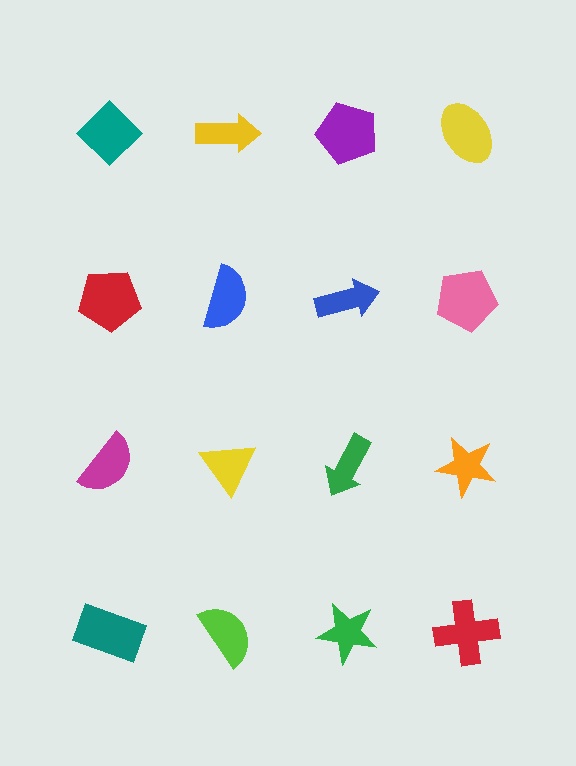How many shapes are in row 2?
4 shapes.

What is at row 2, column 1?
A red pentagon.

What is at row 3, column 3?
A green arrow.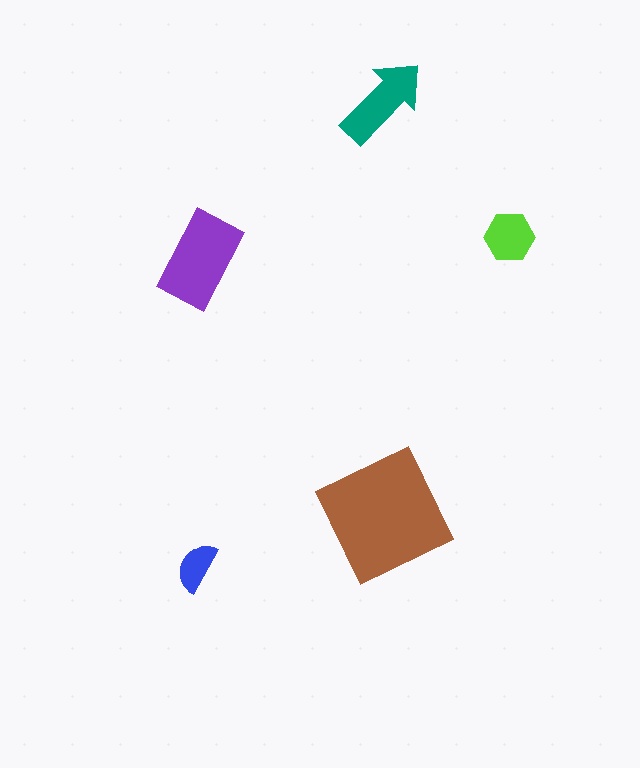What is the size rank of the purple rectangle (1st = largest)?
2nd.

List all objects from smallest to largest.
The blue semicircle, the lime hexagon, the teal arrow, the purple rectangle, the brown square.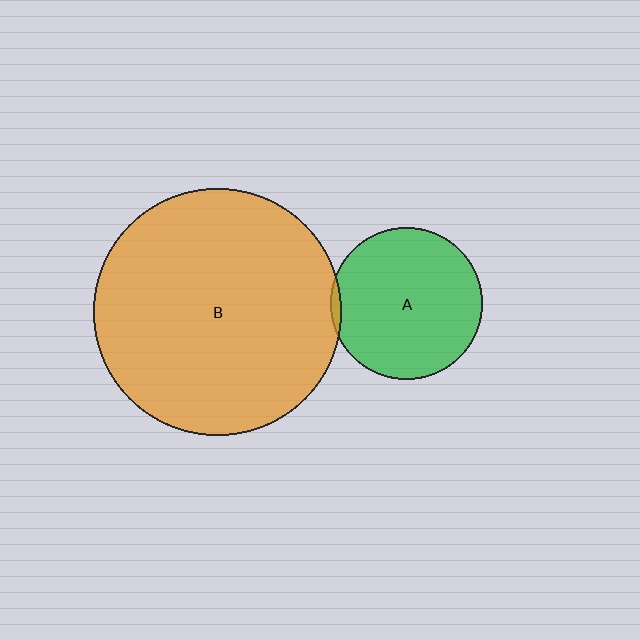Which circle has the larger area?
Circle B (orange).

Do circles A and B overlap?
Yes.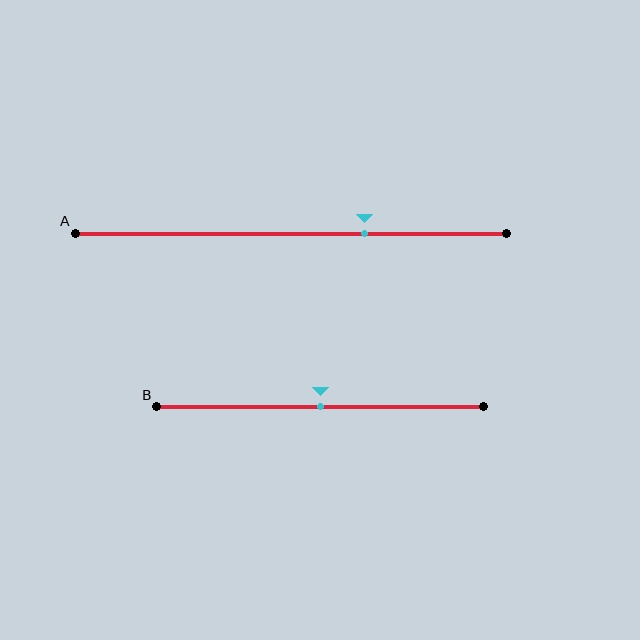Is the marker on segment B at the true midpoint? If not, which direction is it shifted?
Yes, the marker on segment B is at the true midpoint.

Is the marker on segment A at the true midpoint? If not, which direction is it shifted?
No, the marker on segment A is shifted to the right by about 17% of the segment length.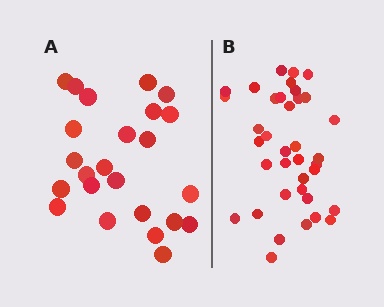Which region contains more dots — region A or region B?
Region B (the right region) has more dots.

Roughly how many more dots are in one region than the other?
Region B has approximately 15 more dots than region A.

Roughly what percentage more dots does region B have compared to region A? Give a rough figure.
About 55% more.